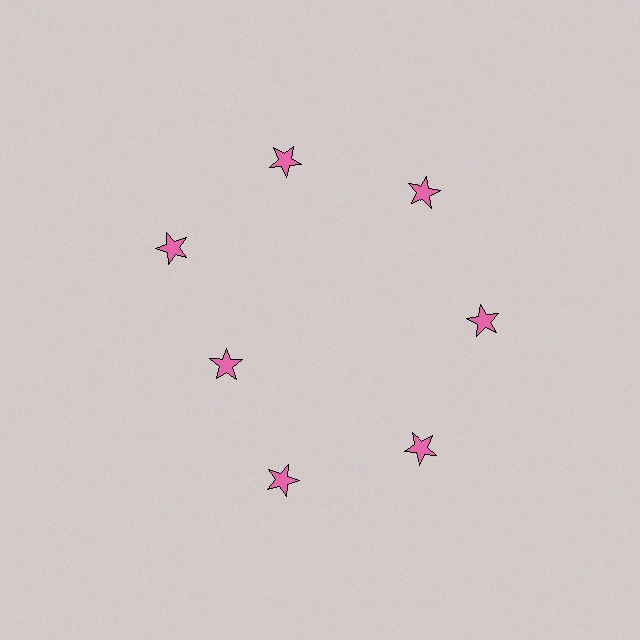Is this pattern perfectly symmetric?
No. The 7 pink stars are arranged in a ring, but one element near the 8 o'clock position is pulled inward toward the center, breaking the 7-fold rotational symmetry.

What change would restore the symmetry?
The symmetry would be restored by moving it outward, back onto the ring so that all 7 stars sit at equal angles and equal distance from the center.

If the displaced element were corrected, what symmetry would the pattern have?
It would have 7-fold rotational symmetry — the pattern would map onto itself every 51 degrees.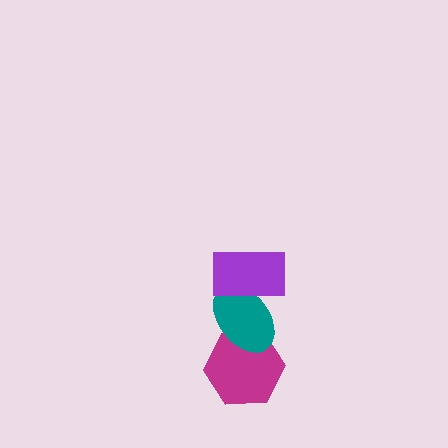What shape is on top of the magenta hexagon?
The teal ellipse is on top of the magenta hexagon.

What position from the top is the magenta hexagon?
The magenta hexagon is 3rd from the top.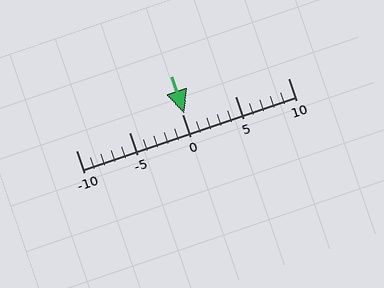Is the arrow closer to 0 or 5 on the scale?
The arrow is closer to 0.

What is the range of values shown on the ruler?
The ruler shows values from -10 to 10.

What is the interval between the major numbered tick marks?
The major tick marks are spaced 5 units apart.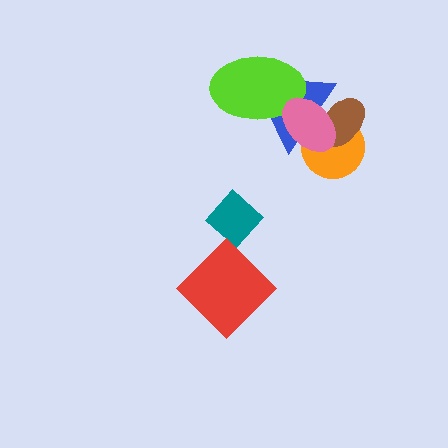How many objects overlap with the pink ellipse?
4 objects overlap with the pink ellipse.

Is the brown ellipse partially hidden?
Yes, it is partially covered by another shape.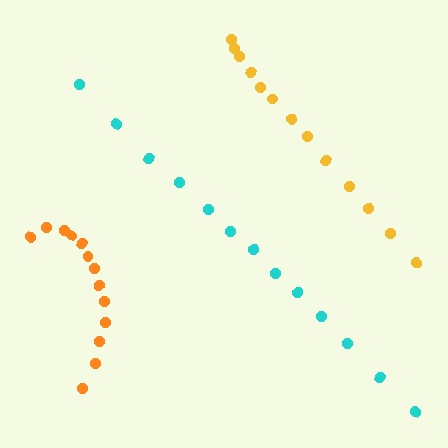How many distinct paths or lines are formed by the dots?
There are 3 distinct paths.